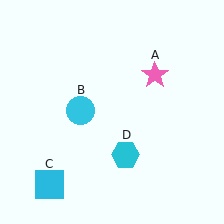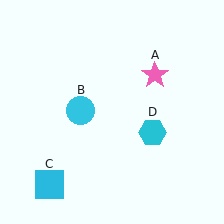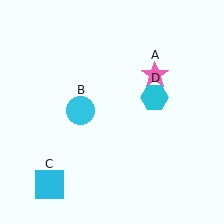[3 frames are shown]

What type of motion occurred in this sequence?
The cyan hexagon (object D) rotated counterclockwise around the center of the scene.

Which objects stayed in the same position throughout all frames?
Pink star (object A) and cyan circle (object B) and cyan square (object C) remained stationary.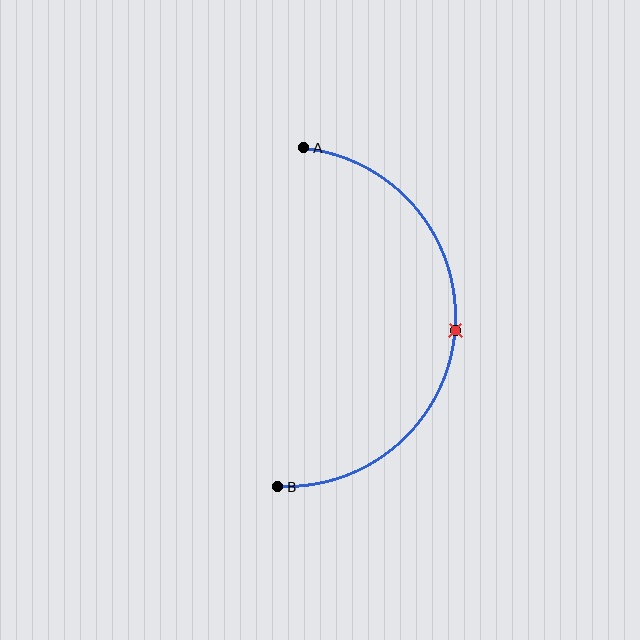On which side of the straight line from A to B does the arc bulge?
The arc bulges to the right of the straight line connecting A and B.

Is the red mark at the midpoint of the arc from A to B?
Yes. The red mark lies on the arc at equal arc-length from both A and B — it is the arc midpoint.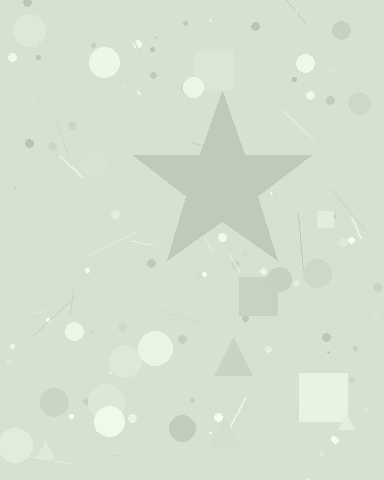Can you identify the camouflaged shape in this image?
The camouflaged shape is a star.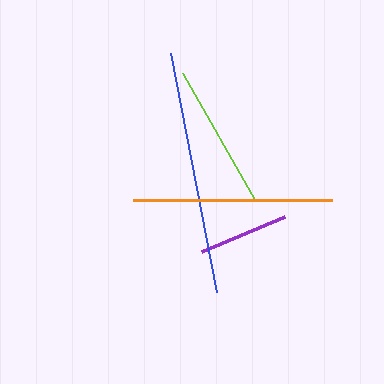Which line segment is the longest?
The blue line is the longest at approximately 243 pixels.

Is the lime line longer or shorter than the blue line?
The blue line is longer than the lime line.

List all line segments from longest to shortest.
From longest to shortest: blue, orange, lime, purple.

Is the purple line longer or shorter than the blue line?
The blue line is longer than the purple line.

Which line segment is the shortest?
The purple line is the shortest at approximately 90 pixels.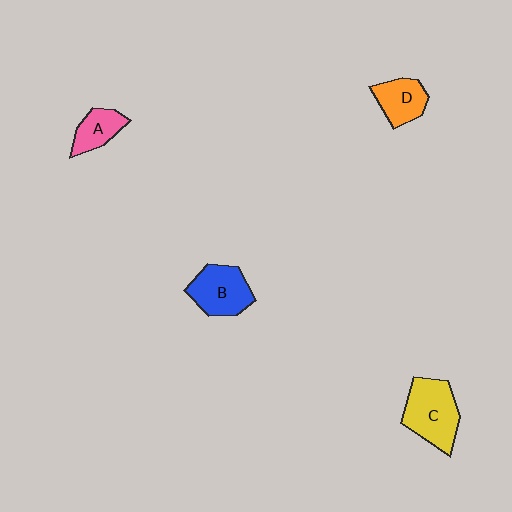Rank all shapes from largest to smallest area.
From largest to smallest: C (yellow), B (blue), D (orange), A (pink).